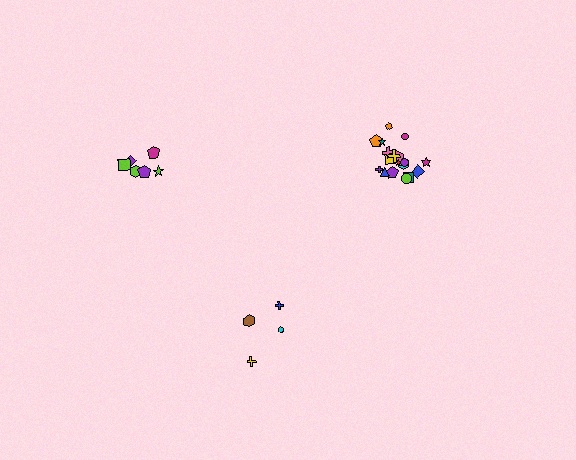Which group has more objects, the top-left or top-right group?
The top-right group.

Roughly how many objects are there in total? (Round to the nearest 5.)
Roughly 30 objects in total.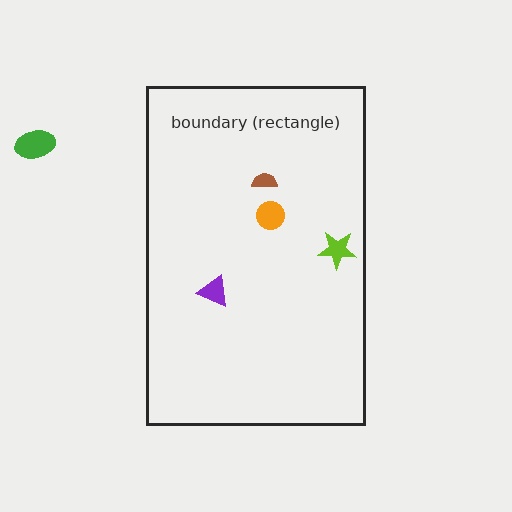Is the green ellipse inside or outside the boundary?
Outside.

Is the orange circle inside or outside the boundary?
Inside.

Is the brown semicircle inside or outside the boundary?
Inside.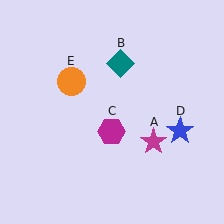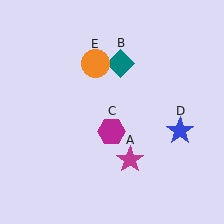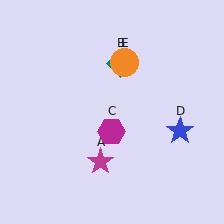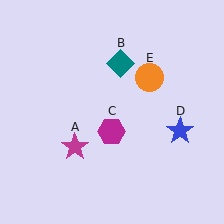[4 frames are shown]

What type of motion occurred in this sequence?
The magenta star (object A), orange circle (object E) rotated clockwise around the center of the scene.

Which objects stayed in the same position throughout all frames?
Teal diamond (object B) and magenta hexagon (object C) and blue star (object D) remained stationary.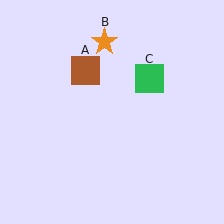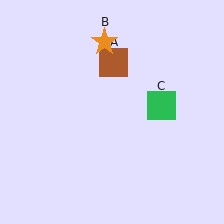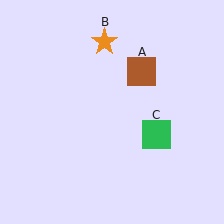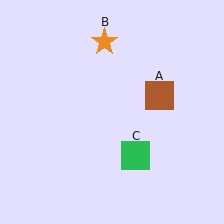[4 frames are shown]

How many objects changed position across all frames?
2 objects changed position: brown square (object A), green square (object C).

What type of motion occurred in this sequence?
The brown square (object A), green square (object C) rotated clockwise around the center of the scene.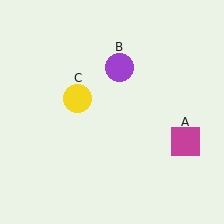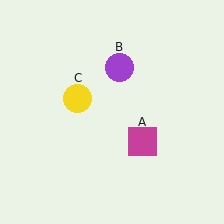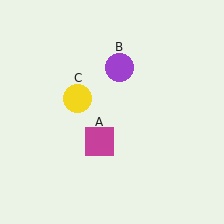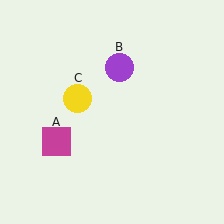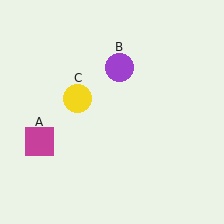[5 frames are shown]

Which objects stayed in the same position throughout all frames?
Purple circle (object B) and yellow circle (object C) remained stationary.